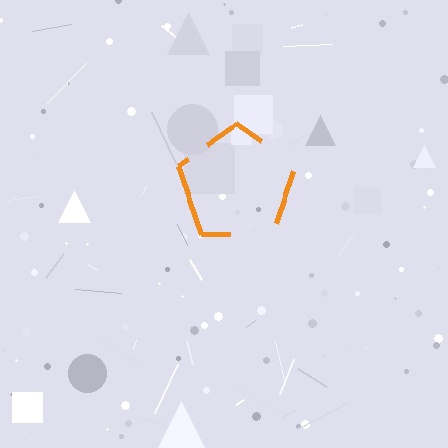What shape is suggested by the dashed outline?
The dashed outline suggests a pentagon.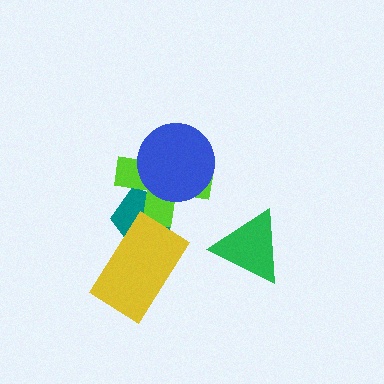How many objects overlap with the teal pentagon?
2 objects overlap with the teal pentagon.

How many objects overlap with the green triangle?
0 objects overlap with the green triangle.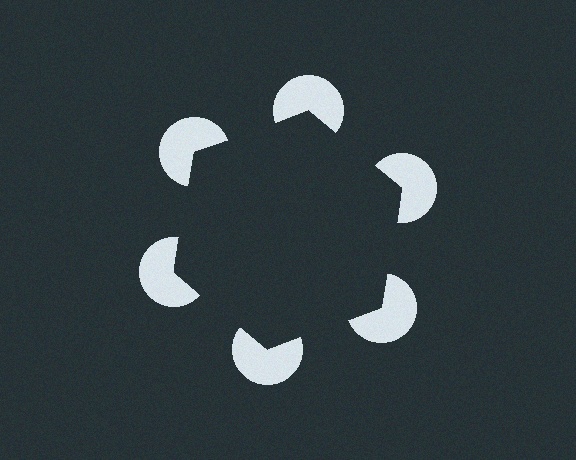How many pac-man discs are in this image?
There are 6 — one at each vertex of the illusory hexagon.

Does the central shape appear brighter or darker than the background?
It typically appears slightly darker than the background, even though no actual brightness change is drawn.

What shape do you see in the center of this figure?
An illusory hexagon — its edges are inferred from the aligned wedge cuts in the pac-man discs, not physically drawn.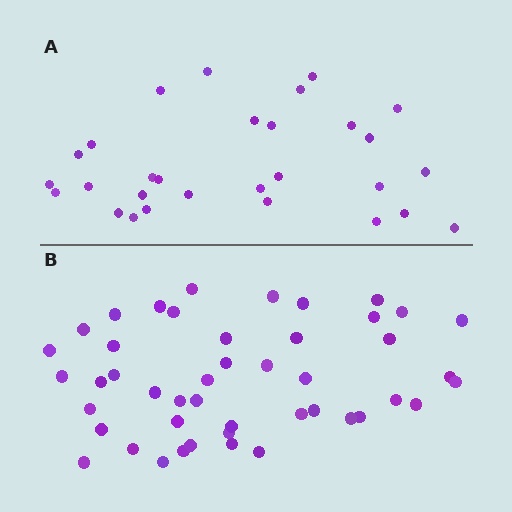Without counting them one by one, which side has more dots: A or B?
Region B (the bottom region) has more dots.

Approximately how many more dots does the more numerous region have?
Region B has approximately 15 more dots than region A.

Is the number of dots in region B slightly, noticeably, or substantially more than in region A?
Region B has substantially more. The ratio is roughly 1.6 to 1.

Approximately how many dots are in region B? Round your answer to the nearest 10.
About 50 dots. (The exact count is 46, which rounds to 50.)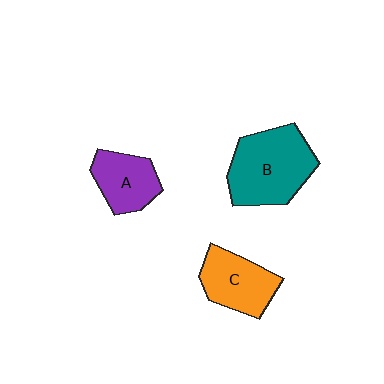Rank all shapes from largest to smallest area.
From largest to smallest: B (teal), C (orange), A (purple).